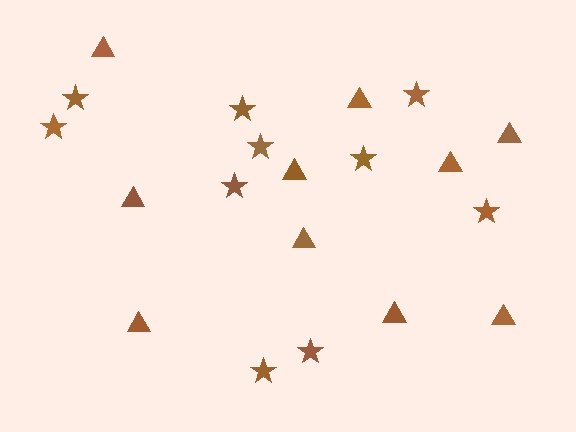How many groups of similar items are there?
There are 2 groups: one group of triangles (10) and one group of stars (10).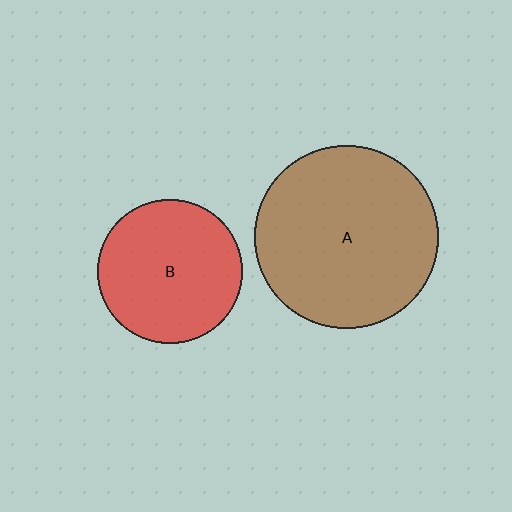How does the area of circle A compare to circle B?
Approximately 1.6 times.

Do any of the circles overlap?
No, none of the circles overlap.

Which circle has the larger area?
Circle A (brown).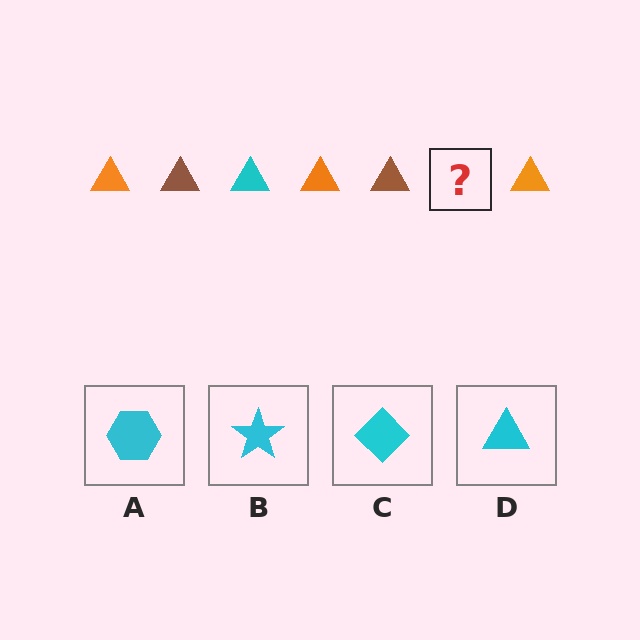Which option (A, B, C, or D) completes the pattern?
D.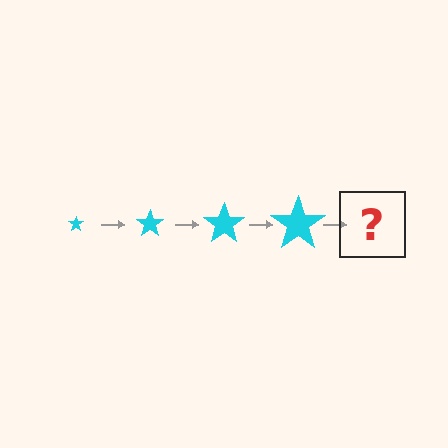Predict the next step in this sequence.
The next step is a cyan star, larger than the previous one.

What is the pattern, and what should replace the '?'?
The pattern is that the star gets progressively larger each step. The '?' should be a cyan star, larger than the previous one.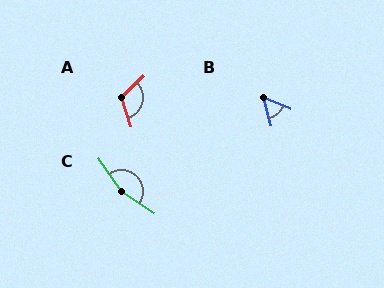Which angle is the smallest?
B, at approximately 52 degrees.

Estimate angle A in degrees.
Approximately 117 degrees.